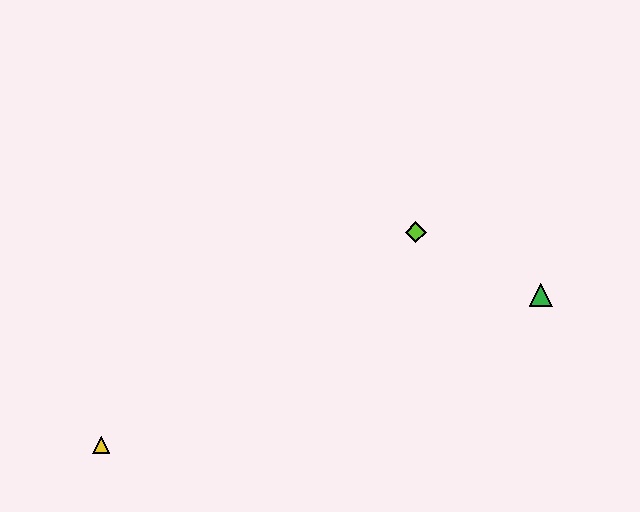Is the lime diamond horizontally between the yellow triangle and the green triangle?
Yes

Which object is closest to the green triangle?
The lime diamond is closest to the green triangle.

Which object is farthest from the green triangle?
The yellow triangle is farthest from the green triangle.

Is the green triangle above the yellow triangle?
Yes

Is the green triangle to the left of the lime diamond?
No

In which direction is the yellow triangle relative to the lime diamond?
The yellow triangle is to the left of the lime diamond.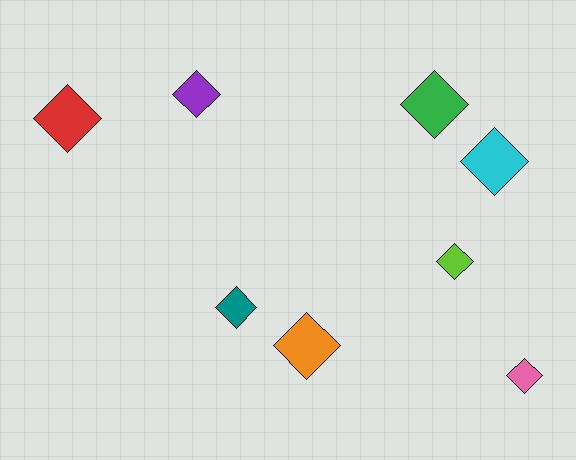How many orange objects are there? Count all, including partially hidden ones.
There is 1 orange object.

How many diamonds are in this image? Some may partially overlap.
There are 8 diamonds.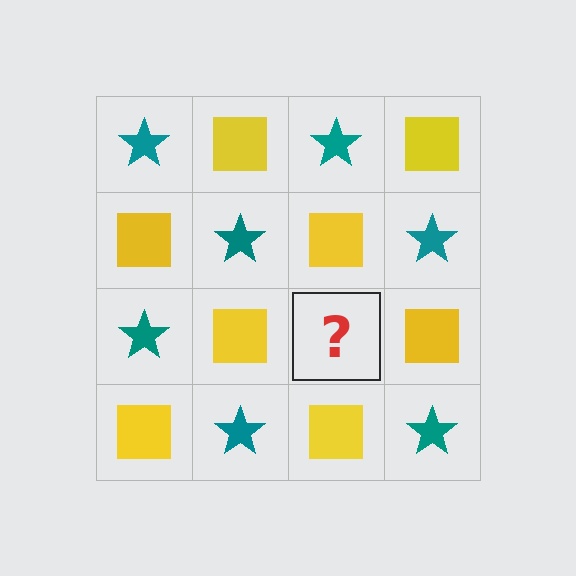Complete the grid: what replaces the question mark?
The question mark should be replaced with a teal star.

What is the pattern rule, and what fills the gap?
The rule is that it alternates teal star and yellow square in a checkerboard pattern. The gap should be filled with a teal star.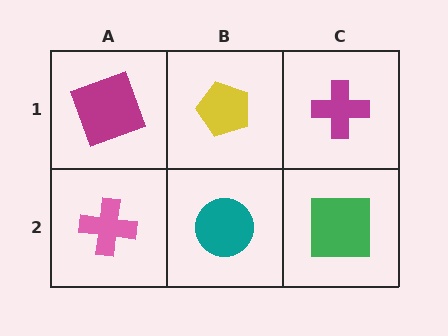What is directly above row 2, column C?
A magenta cross.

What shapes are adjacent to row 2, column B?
A yellow pentagon (row 1, column B), a pink cross (row 2, column A), a green square (row 2, column C).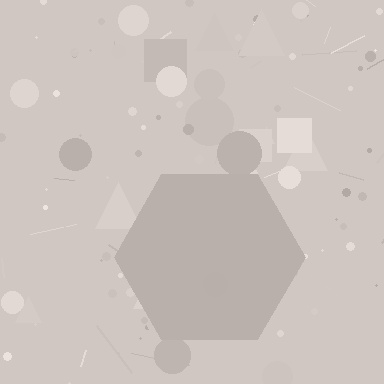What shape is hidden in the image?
A hexagon is hidden in the image.